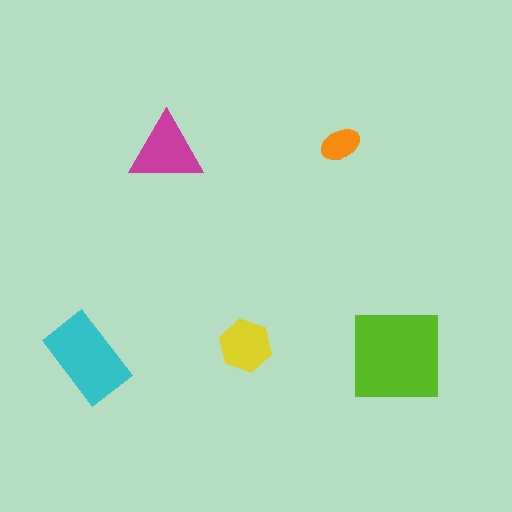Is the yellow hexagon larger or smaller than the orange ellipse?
Larger.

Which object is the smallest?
The orange ellipse.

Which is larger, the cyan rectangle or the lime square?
The lime square.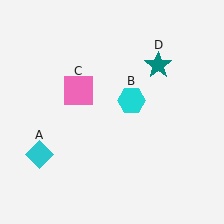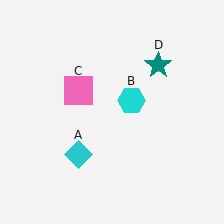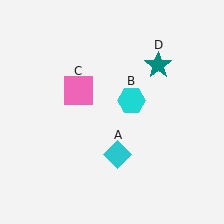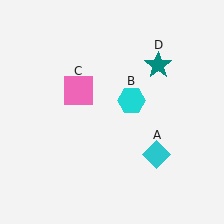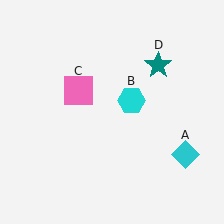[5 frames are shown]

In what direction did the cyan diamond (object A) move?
The cyan diamond (object A) moved right.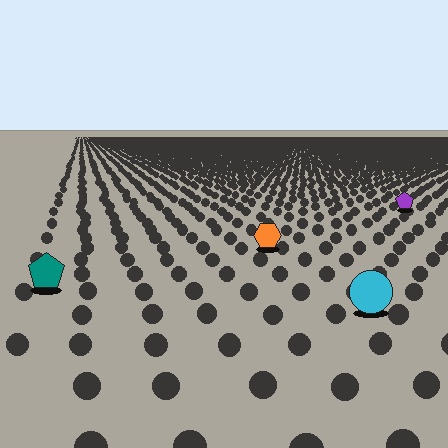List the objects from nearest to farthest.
From nearest to farthest: the cyan circle, the teal pentagon, the orange hexagon, the purple pentagon.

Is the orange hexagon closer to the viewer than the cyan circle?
No. The cyan circle is closer — you can tell from the texture gradient: the ground texture is coarser near it.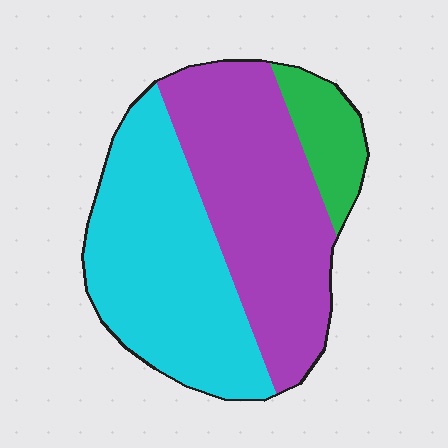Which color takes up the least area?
Green, at roughly 10%.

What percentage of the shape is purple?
Purple covers about 45% of the shape.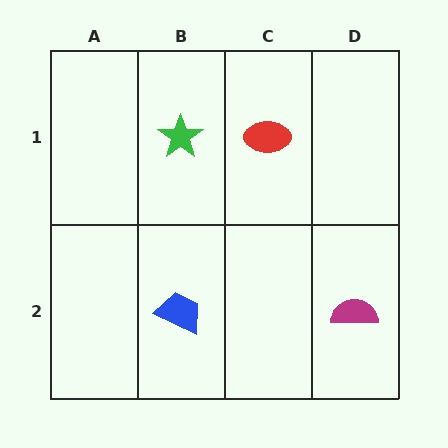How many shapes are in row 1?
2 shapes.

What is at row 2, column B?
A blue trapezoid.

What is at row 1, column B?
A green star.